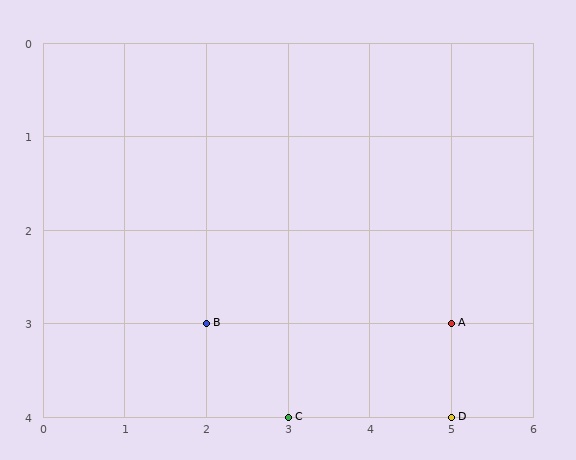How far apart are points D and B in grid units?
Points D and B are 3 columns and 1 row apart (about 3.2 grid units diagonally).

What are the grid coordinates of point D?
Point D is at grid coordinates (5, 4).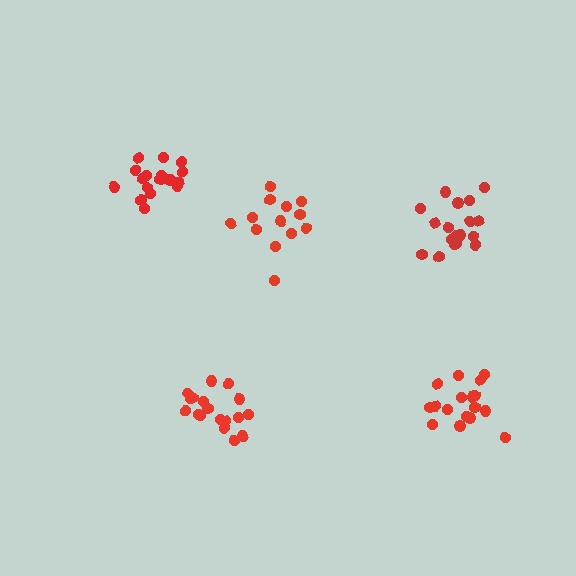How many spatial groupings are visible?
There are 5 spatial groupings.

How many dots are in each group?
Group 1: 18 dots, Group 2: 18 dots, Group 3: 13 dots, Group 4: 18 dots, Group 5: 17 dots (84 total).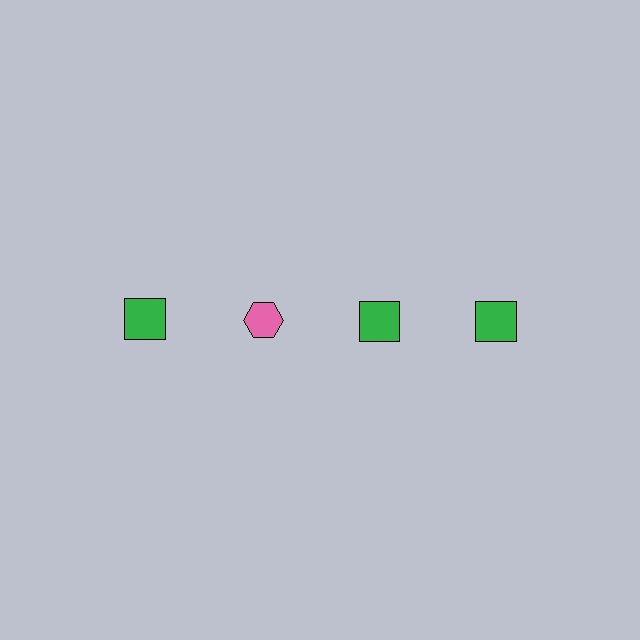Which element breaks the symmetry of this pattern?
The pink hexagon in the top row, second from left column breaks the symmetry. All other shapes are green squares.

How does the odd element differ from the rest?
It differs in both color (pink instead of green) and shape (hexagon instead of square).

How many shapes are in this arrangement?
There are 4 shapes arranged in a grid pattern.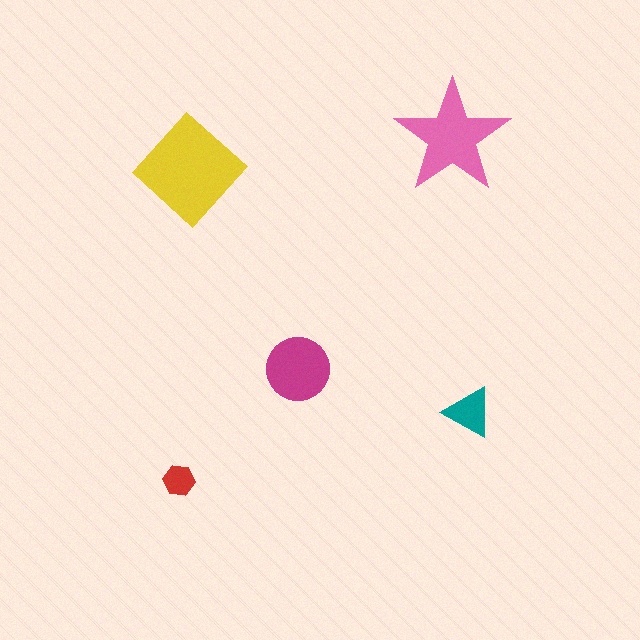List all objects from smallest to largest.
The red hexagon, the teal triangle, the magenta circle, the pink star, the yellow diamond.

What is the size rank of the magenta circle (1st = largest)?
3rd.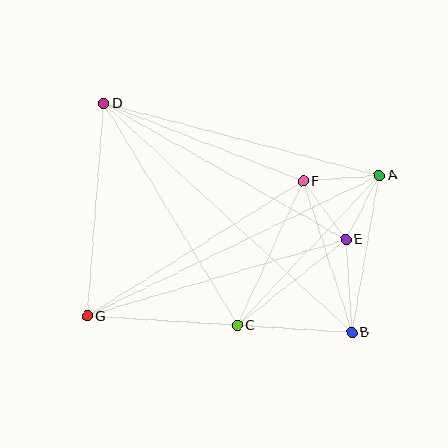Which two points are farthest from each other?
Points B and D are farthest from each other.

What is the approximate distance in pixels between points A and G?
The distance between A and G is approximately 324 pixels.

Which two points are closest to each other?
Points E and F are closest to each other.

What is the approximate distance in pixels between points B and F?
The distance between B and F is approximately 158 pixels.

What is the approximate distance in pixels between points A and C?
The distance between A and C is approximately 206 pixels.